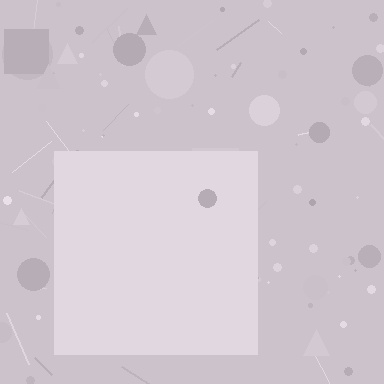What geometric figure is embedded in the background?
A square is embedded in the background.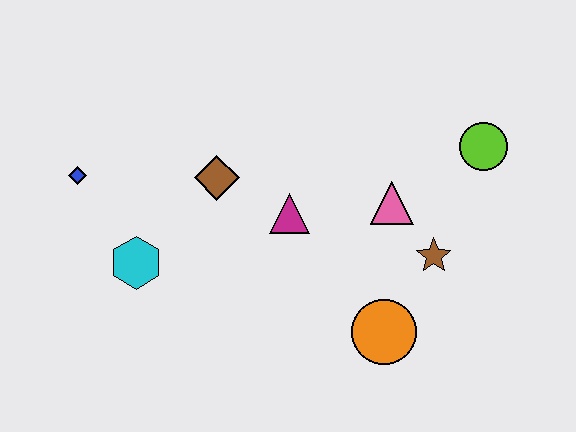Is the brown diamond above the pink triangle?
Yes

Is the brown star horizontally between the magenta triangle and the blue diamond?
No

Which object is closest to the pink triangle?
The brown star is closest to the pink triangle.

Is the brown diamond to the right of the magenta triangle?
No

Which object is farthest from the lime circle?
The blue diamond is farthest from the lime circle.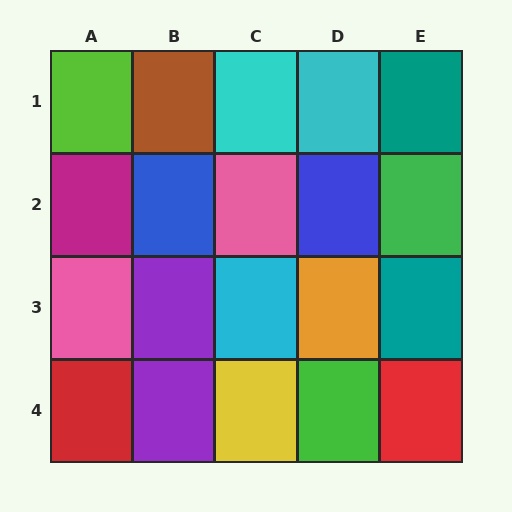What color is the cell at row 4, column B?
Purple.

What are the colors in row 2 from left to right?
Magenta, blue, pink, blue, green.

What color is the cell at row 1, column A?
Lime.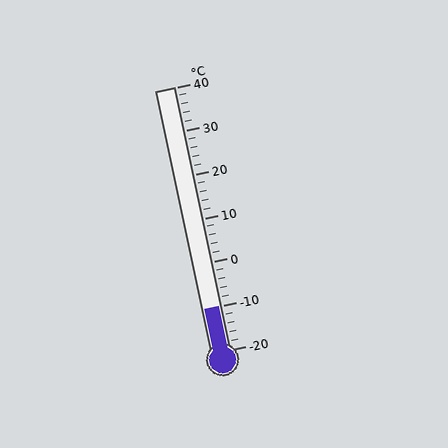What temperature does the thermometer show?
The thermometer shows approximately -10°C.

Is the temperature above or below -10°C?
The temperature is at -10°C.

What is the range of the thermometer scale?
The thermometer scale ranges from -20°C to 40°C.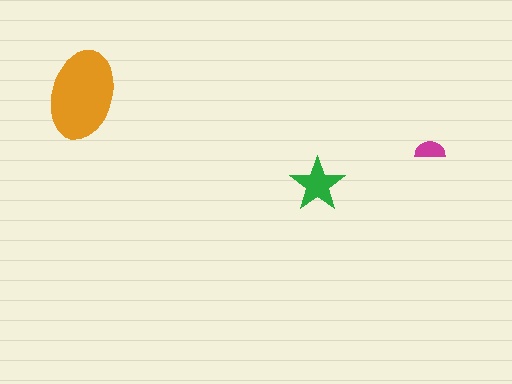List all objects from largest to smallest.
The orange ellipse, the green star, the magenta semicircle.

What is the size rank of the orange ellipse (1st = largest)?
1st.